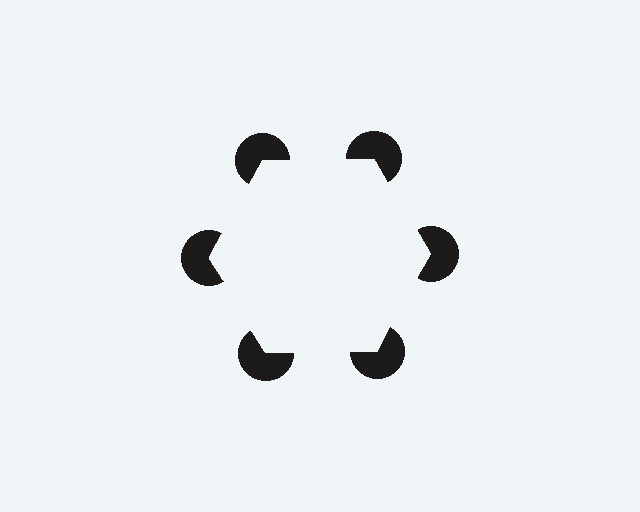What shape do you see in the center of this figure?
An illusory hexagon — its edges are inferred from the aligned wedge cuts in the pac-man discs, not physically drawn.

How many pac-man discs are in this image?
There are 6 — one at each vertex of the illusory hexagon.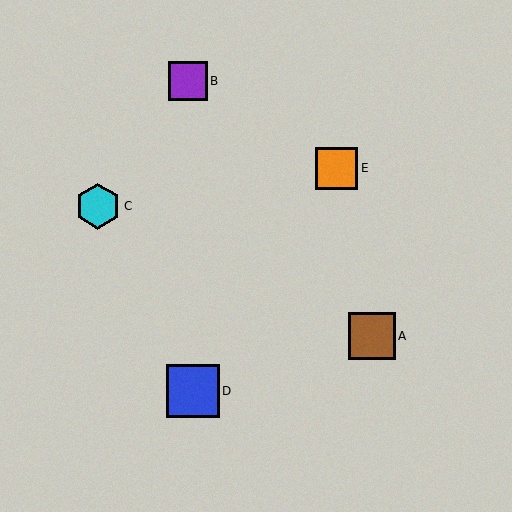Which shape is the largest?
The blue square (labeled D) is the largest.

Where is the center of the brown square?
The center of the brown square is at (372, 336).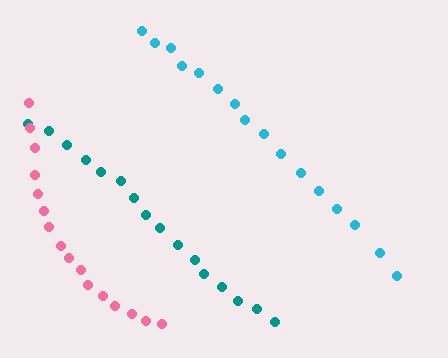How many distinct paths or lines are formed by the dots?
There are 3 distinct paths.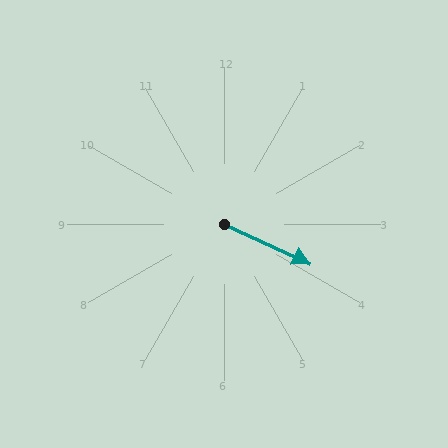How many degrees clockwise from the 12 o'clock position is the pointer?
Approximately 115 degrees.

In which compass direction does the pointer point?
Southeast.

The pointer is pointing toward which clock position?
Roughly 4 o'clock.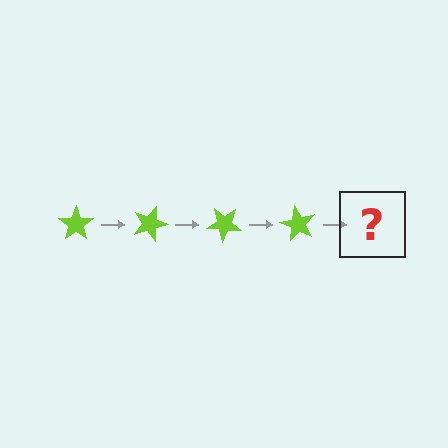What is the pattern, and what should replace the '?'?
The pattern is that the star rotates 20 degrees each step. The '?' should be a lime star rotated 80 degrees.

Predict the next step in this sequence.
The next step is a lime star rotated 80 degrees.